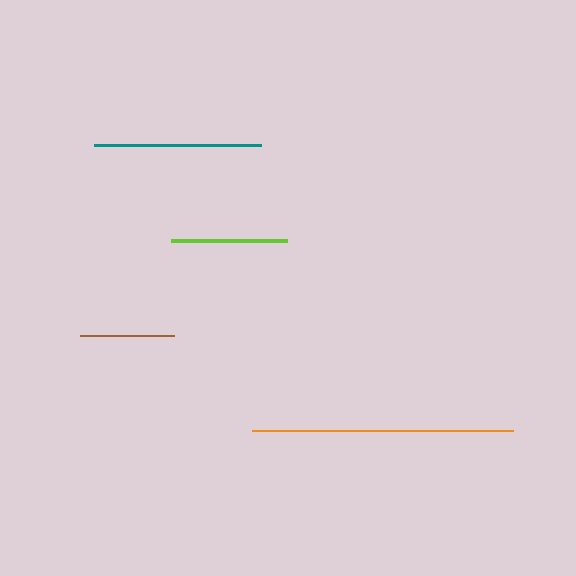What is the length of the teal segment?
The teal segment is approximately 167 pixels long.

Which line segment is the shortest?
The brown line is the shortest at approximately 93 pixels.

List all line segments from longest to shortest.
From longest to shortest: orange, teal, lime, brown.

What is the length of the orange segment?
The orange segment is approximately 261 pixels long.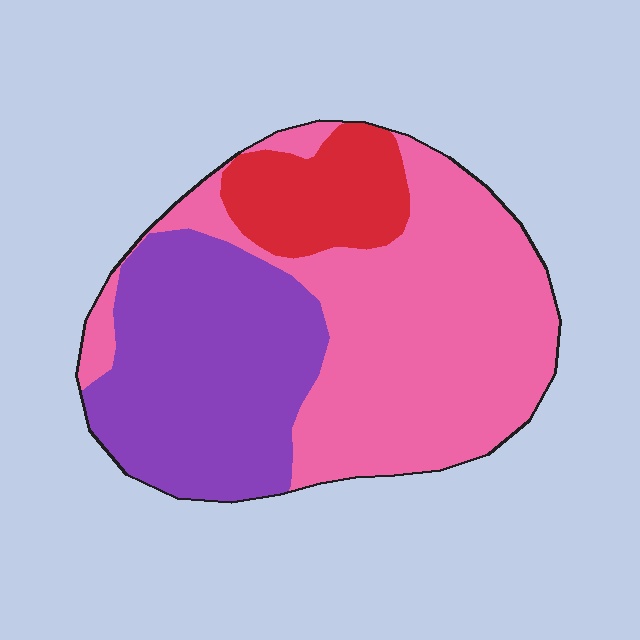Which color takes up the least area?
Red, at roughly 15%.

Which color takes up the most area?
Pink, at roughly 50%.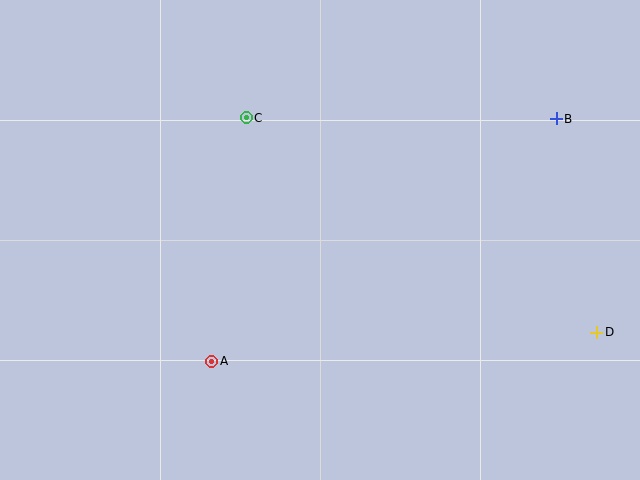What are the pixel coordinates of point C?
Point C is at (246, 118).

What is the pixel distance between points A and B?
The distance between A and B is 421 pixels.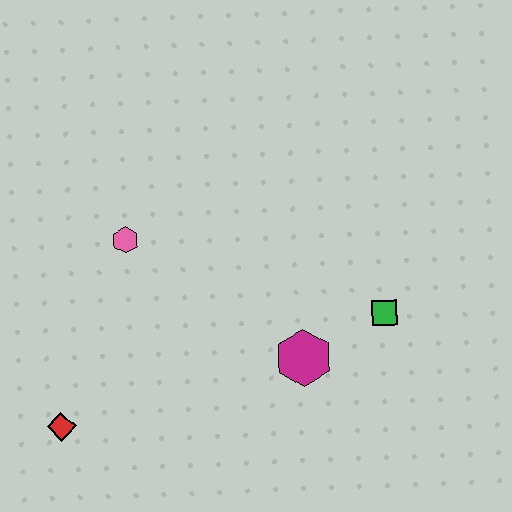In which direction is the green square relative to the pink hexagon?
The green square is to the right of the pink hexagon.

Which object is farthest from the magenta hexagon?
The red diamond is farthest from the magenta hexagon.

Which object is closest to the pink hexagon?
The red diamond is closest to the pink hexagon.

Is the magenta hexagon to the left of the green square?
Yes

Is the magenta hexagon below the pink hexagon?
Yes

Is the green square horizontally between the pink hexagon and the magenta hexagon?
No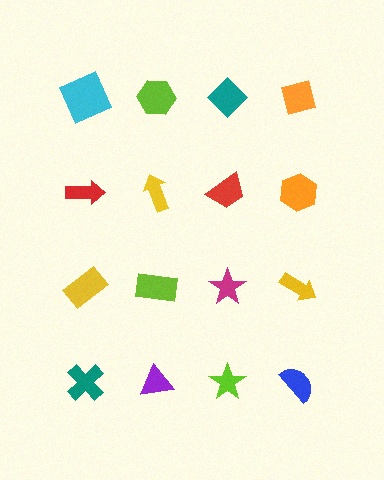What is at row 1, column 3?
A teal diamond.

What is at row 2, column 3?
A red trapezoid.